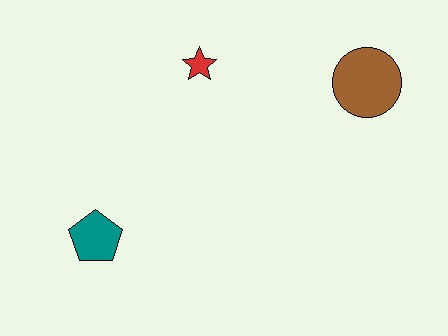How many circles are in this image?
There is 1 circle.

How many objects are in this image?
There are 3 objects.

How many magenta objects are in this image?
There are no magenta objects.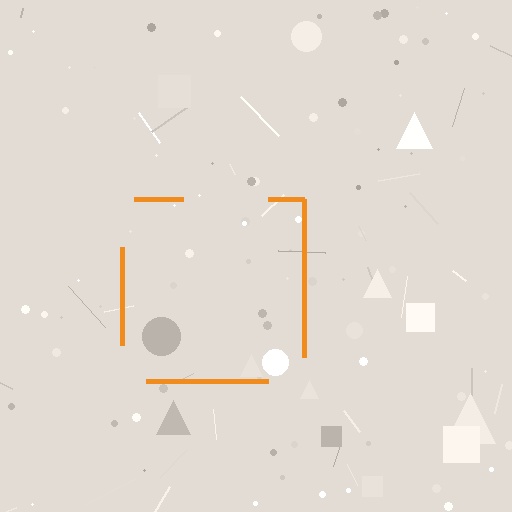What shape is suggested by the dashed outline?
The dashed outline suggests a square.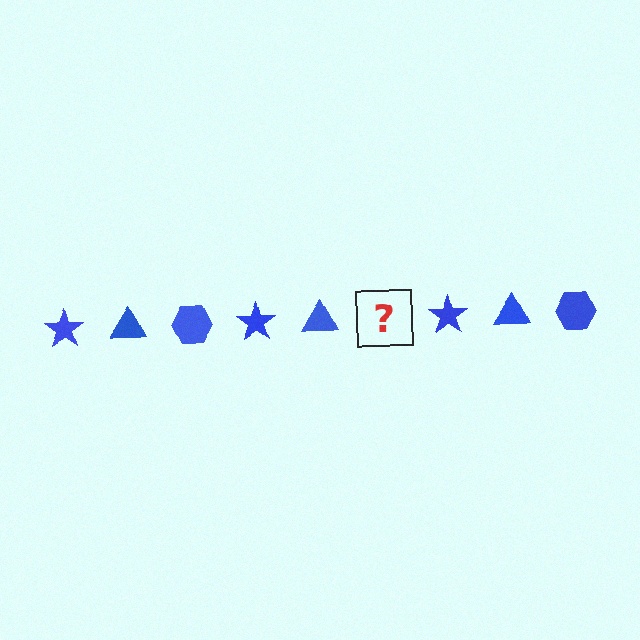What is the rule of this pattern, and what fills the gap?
The rule is that the pattern cycles through star, triangle, hexagon shapes in blue. The gap should be filled with a blue hexagon.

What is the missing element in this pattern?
The missing element is a blue hexagon.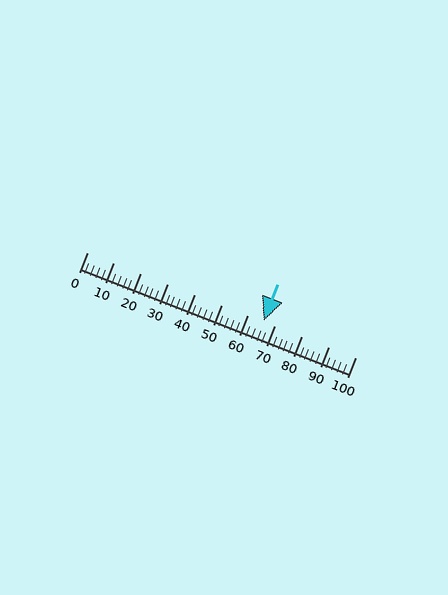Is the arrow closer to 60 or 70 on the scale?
The arrow is closer to 70.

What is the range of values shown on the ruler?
The ruler shows values from 0 to 100.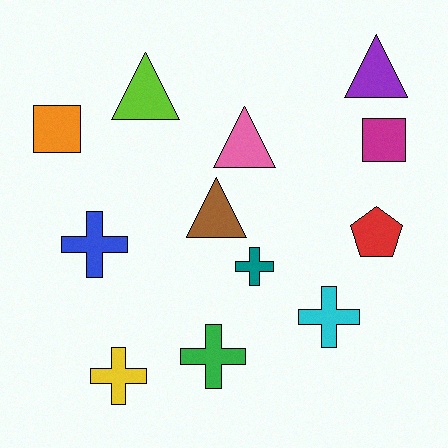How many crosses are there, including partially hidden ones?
There are 5 crosses.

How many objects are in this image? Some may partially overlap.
There are 12 objects.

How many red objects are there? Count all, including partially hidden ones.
There is 1 red object.